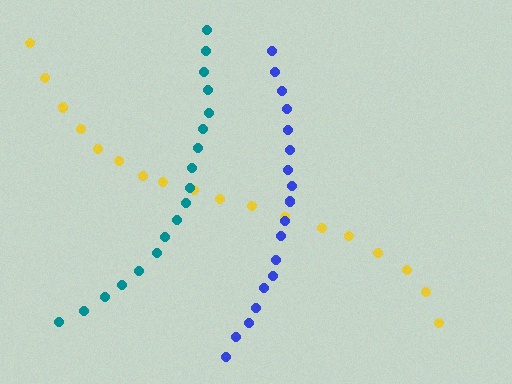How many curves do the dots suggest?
There are 3 distinct paths.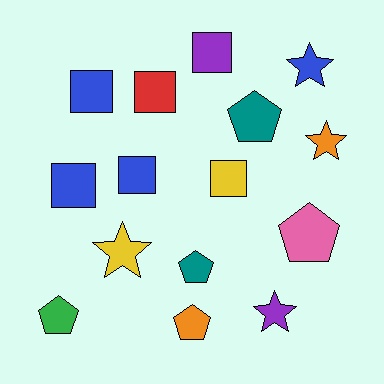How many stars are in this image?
There are 4 stars.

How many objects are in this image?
There are 15 objects.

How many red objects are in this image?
There is 1 red object.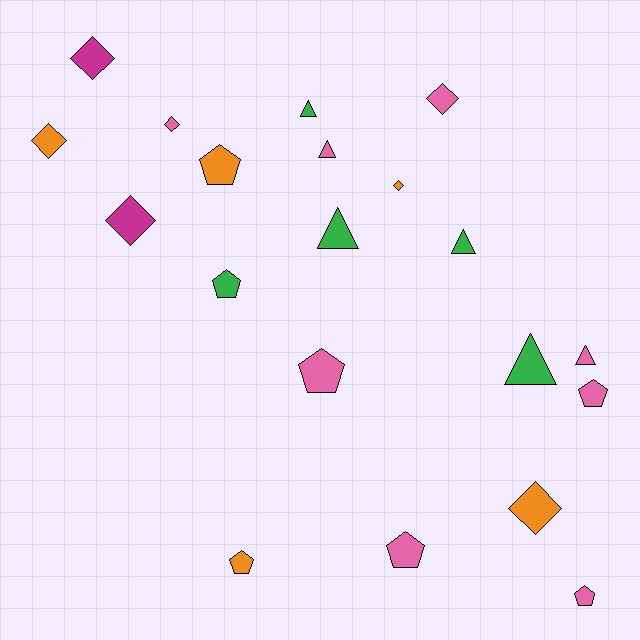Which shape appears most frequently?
Diamond, with 7 objects.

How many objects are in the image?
There are 20 objects.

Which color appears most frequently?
Pink, with 8 objects.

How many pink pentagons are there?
There are 4 pink pentagons.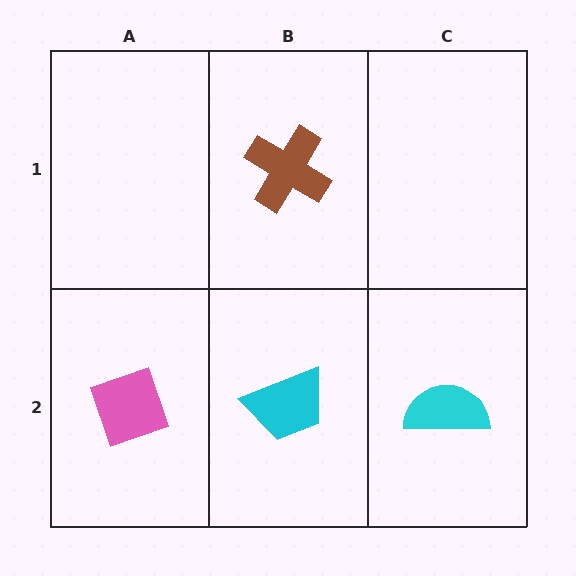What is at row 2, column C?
A cyan semicircle.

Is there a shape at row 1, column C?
No, that cell is empty.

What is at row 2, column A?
A pink diamond.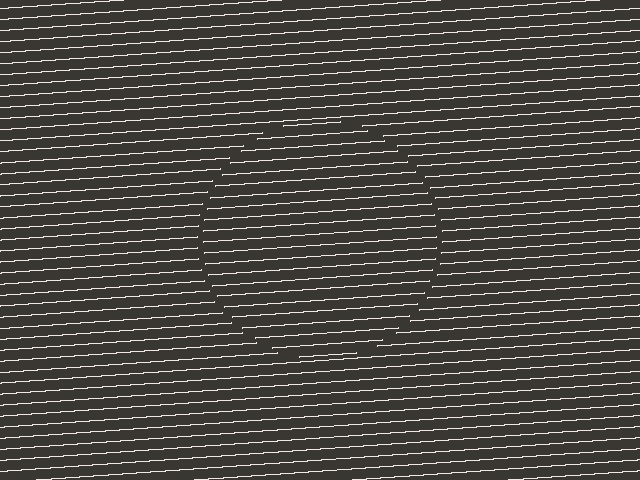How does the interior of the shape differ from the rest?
The interior of the shape contains the same grating, shifted by half a period — the contour is defined by the phase discontinuity where line-ends from the inner and outer gratings abut.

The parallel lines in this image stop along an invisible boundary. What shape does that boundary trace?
An illusory circle. The interior of the shape contains the same grating, shifted by half a period — the contour is defined by the phase discontinuity where line-ends from the inner and outer gratings abut.